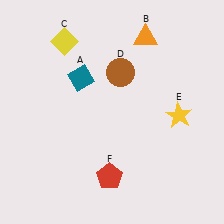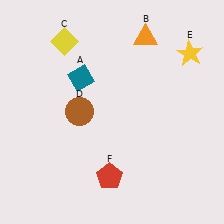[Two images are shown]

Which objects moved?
The objects that moved are: the brown circle (D), the yellow star (E).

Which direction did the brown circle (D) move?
The brown circle (D) moved left.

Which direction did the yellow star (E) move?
The yellow star (E) moved up.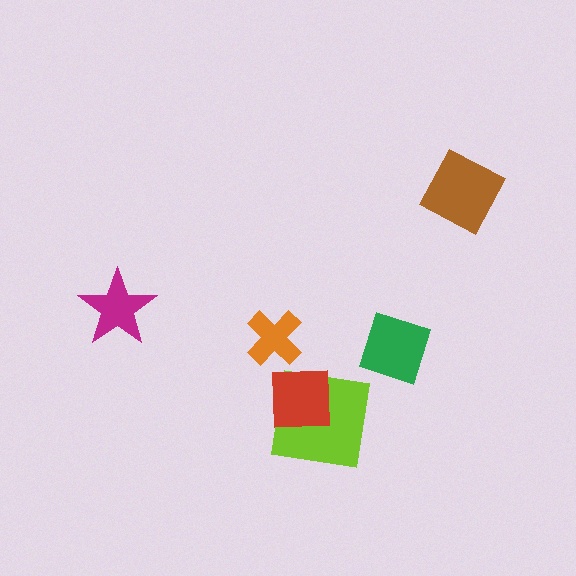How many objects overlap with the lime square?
1 object overlaps with the lime square.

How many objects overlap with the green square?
0 objects overlap with the green square.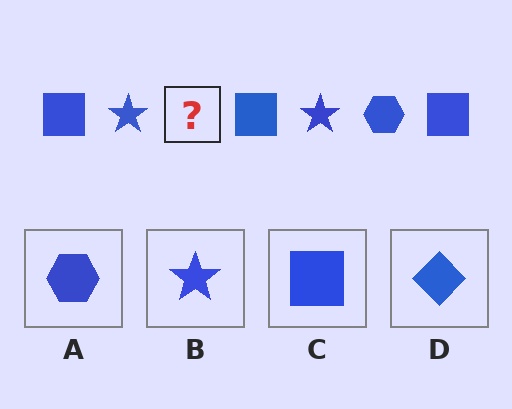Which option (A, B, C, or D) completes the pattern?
A.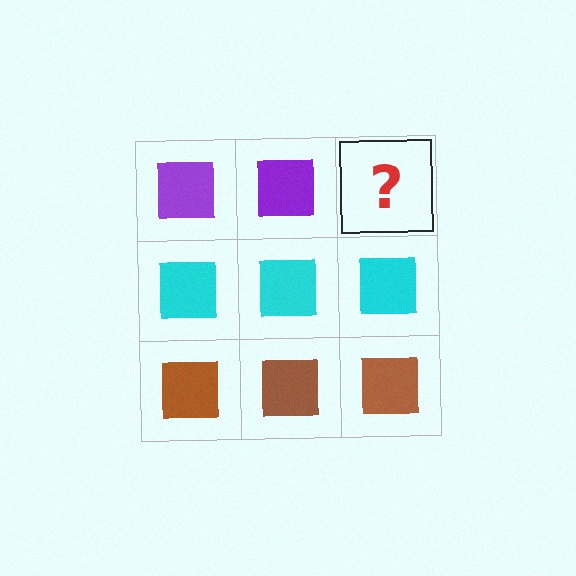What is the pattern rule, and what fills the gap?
The rule is that each row has a consistent color. The gap should be filled with a purple square.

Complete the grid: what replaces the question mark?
The question mark should be replaced with a purple square.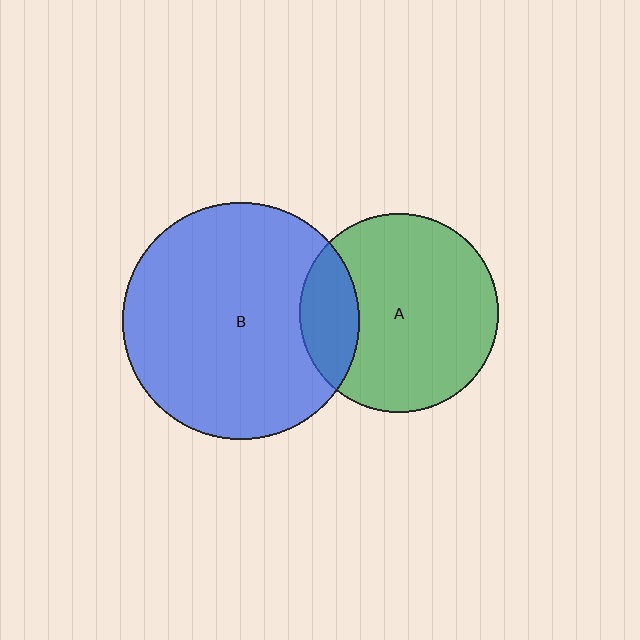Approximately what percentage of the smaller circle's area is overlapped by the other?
Approximately 20%.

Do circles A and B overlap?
Yes.